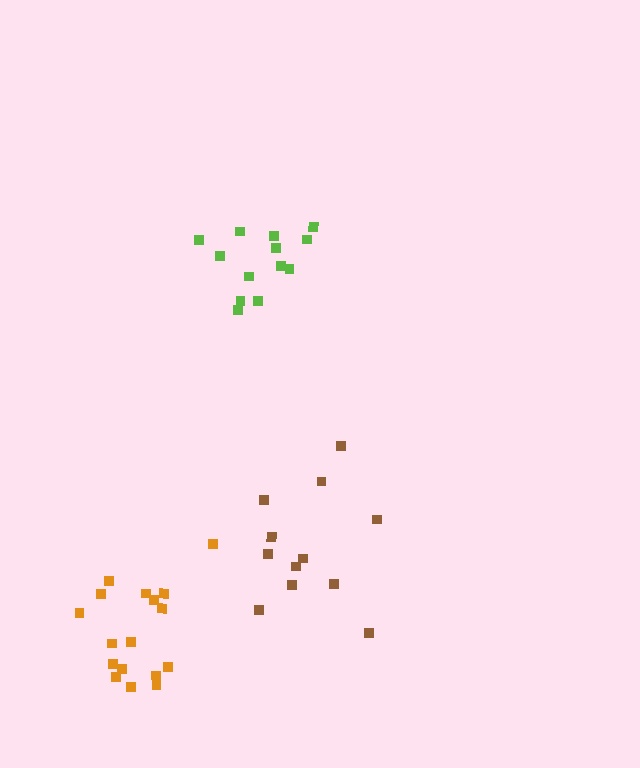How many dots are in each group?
Group 1: 13 dots, Group 2: 12 dots, Group 3: 17 dots (42 total).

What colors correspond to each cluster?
The clusters are colored: lime, brown, orange.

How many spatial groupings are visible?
There are 3 spatial groupings.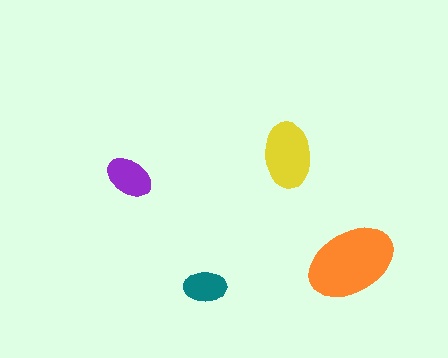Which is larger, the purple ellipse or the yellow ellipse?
The yellow one.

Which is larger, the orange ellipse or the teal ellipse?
The orange one.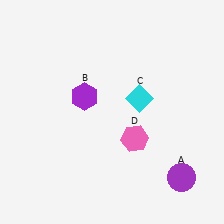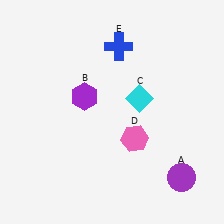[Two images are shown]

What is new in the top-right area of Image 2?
A blue cross (E) was added in the top-right area of Image 2.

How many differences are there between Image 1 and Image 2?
There is 1 difference between the two images.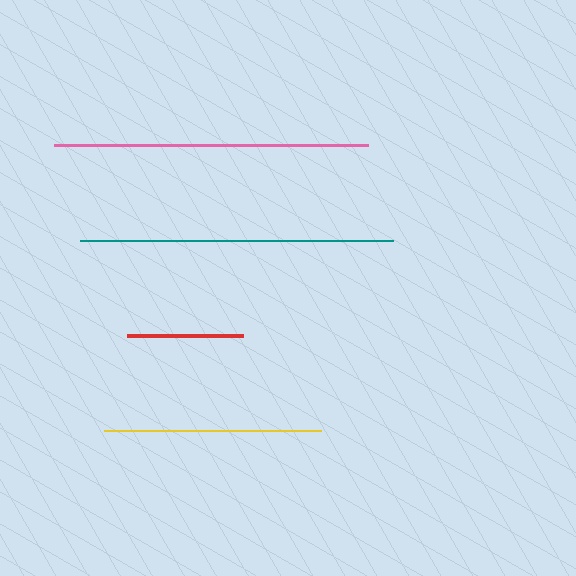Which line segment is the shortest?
The red line is the shortest at approximately 116 pixels.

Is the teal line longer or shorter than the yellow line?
The teal line is longer than the yellow line.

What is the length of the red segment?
The red segment is approximately 116 pixels long.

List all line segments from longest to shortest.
From longest to shortest: pink, teal, yellow, red.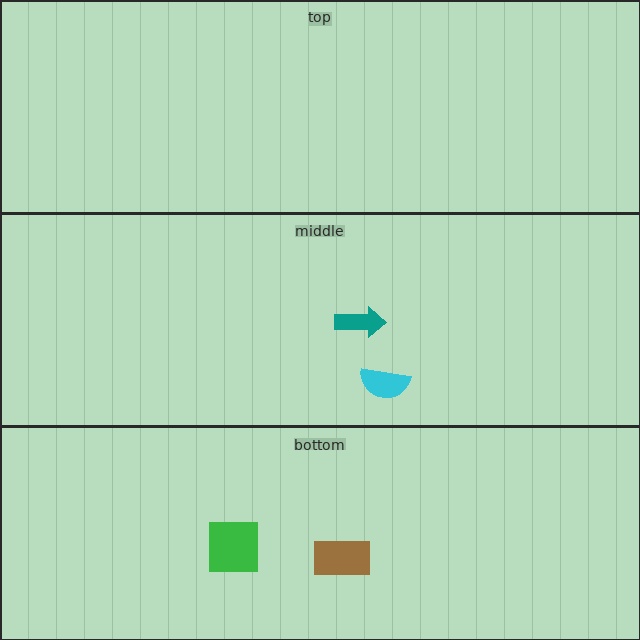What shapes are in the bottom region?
The green square, the brown rectangle.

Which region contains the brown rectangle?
The bottom region.